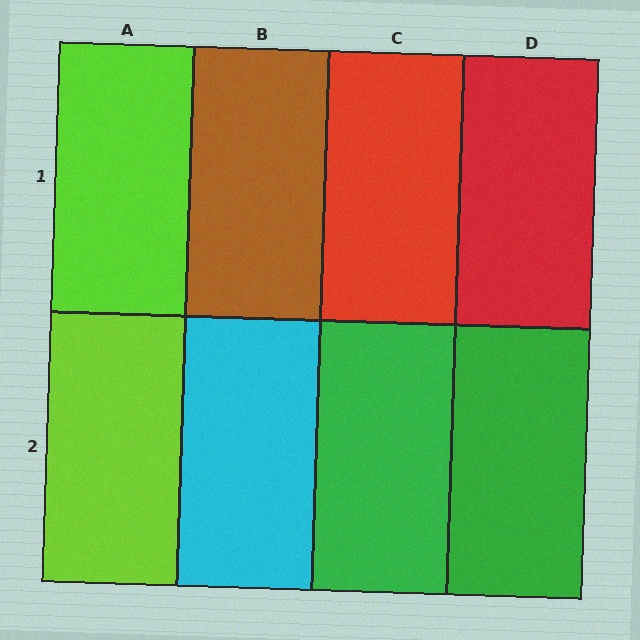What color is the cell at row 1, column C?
Red.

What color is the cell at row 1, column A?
Lime.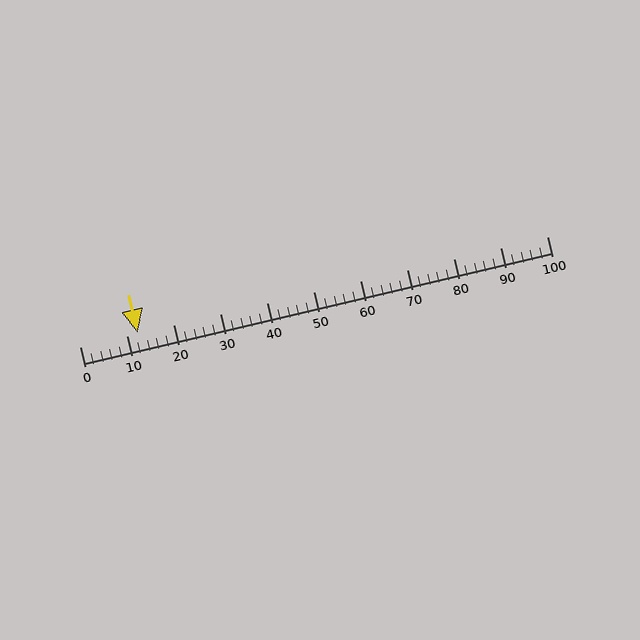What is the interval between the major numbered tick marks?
The major tick marks are spaced 10 units apart.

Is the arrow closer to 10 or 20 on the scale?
The arrow is closer to 10.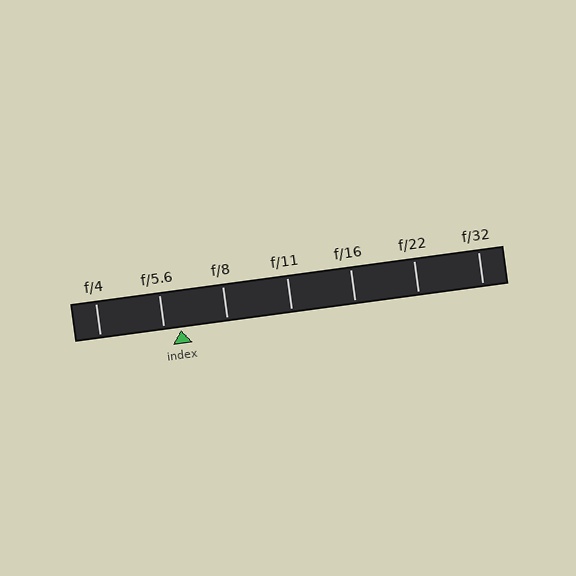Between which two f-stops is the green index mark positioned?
The index mark is between f/5.6 and f/8.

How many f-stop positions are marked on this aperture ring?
There are 7 f-stop positions marked.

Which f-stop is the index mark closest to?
The index mark is closest to f/5.6.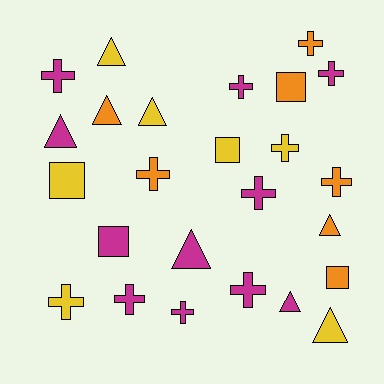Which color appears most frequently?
Magenta, with 11 objects.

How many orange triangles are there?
There are 2 orange triangles.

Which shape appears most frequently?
Cross, with 12 objects.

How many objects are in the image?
There are 25 objects.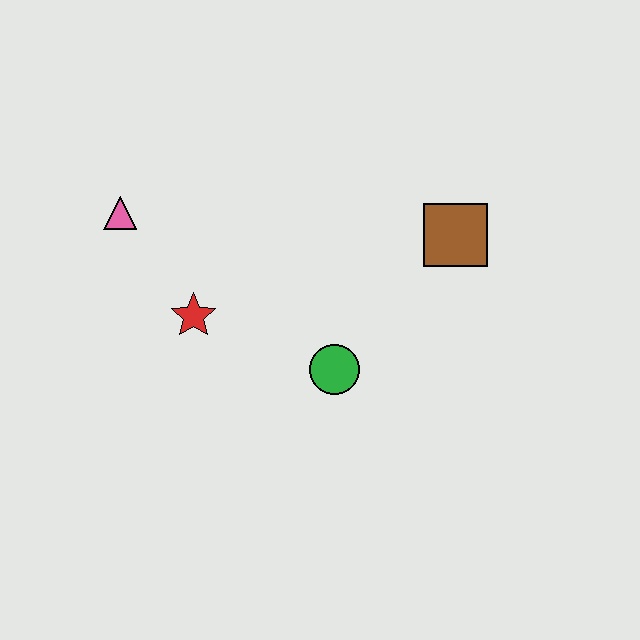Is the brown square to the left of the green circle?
No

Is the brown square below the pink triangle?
Yes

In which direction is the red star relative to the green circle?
The red star is to the left of the green circle.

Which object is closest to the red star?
The pink triangle is closest to the red star.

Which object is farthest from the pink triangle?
The brown square is farthest from the pink triangle.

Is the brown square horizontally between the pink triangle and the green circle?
No